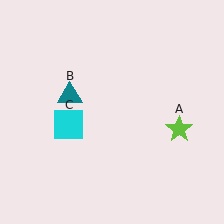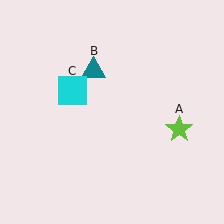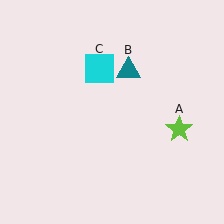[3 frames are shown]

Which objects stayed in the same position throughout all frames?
Lime star (object A) remained stationary.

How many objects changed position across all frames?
2 objects changed position: teal triangle (object B), cyan square (object C).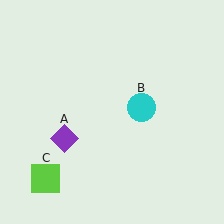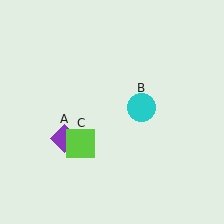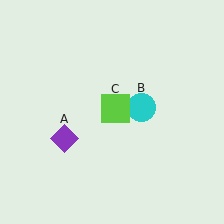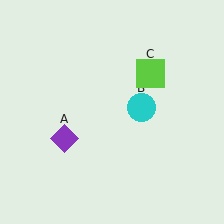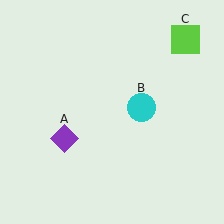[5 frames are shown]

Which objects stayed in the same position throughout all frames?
Purple diamond (object A) and cyan circle (object B) remained stationary.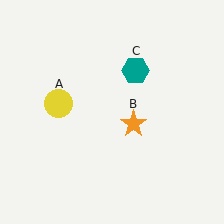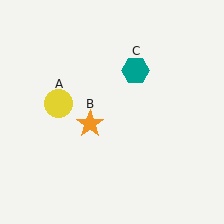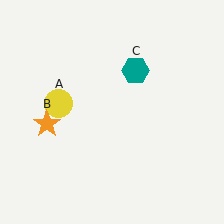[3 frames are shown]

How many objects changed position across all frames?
1 object changed position: orange star (object B).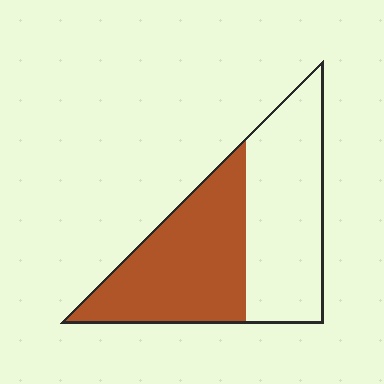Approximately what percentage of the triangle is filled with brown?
Approximately 50%.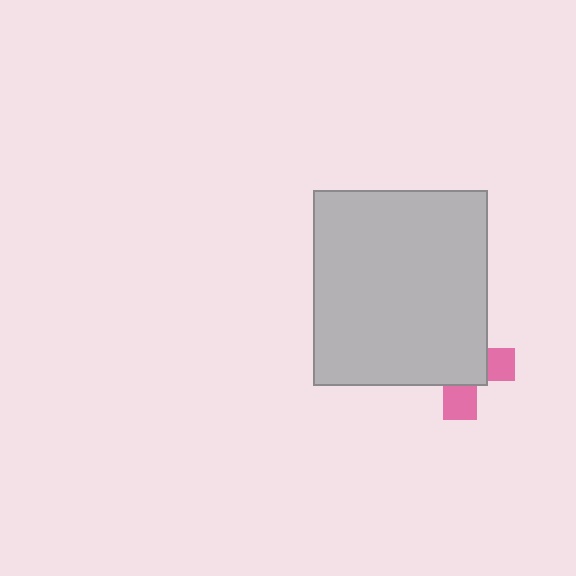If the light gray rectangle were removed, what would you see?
You would see the complete pink cross.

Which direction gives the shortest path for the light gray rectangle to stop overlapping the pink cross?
Moving toward the upper-left gives the shortest separation.